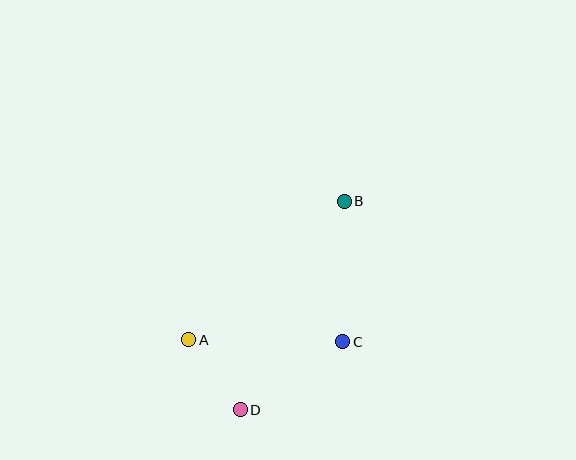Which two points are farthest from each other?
Points B and D are farthest from each other.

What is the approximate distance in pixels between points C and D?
The distance between C and D is approximately 123 pixels.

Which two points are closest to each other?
Points A and D are closest to each other.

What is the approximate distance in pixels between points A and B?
The distance between A and B is approximately 208 pixels.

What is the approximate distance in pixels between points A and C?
The distance between A and C is approximately 154 pixels.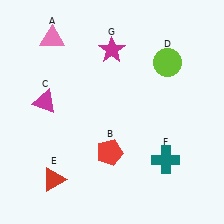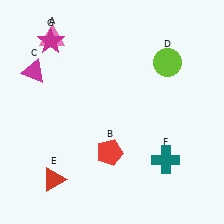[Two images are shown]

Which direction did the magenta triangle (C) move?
The magenta triangle (C) moved up.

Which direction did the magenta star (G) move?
The magenta star (G) moved left.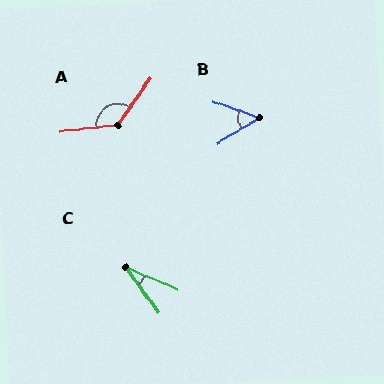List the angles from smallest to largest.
C (30°), B (51°), A (132°).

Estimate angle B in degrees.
Approximately 51 degrees.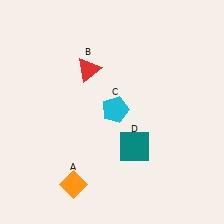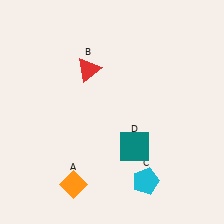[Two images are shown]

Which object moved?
The cyan pentagon (C) moved down.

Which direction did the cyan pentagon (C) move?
The cyan pentagon (C) moved down.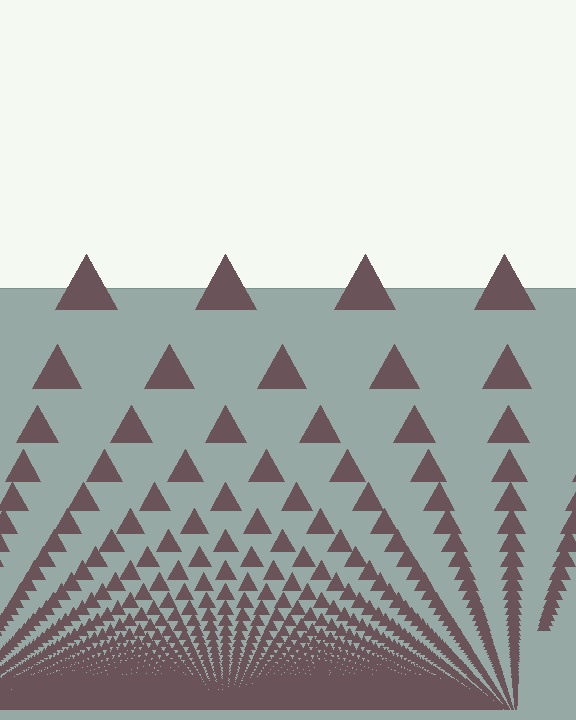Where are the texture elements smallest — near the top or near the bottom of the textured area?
Near the bottom.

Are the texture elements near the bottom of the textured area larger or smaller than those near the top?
Smaller. The gradient is inverted — elements near the bottom are smaller and denser.